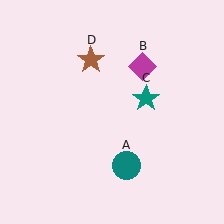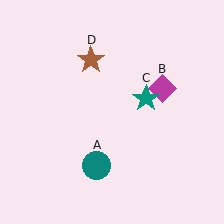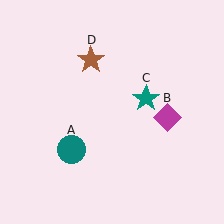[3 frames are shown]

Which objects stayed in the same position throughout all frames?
Teal star (object C) and brown star (object D) remained stationary.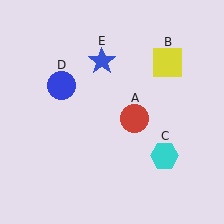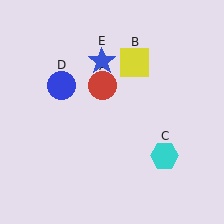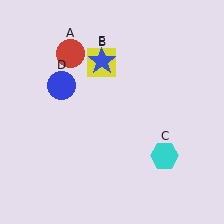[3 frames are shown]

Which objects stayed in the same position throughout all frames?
Cyan hexagon (object C) and blue circle (object D) and blue star (object E) remained stationary.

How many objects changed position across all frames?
2 objects changed position: red circle (object A), yellow square (object B).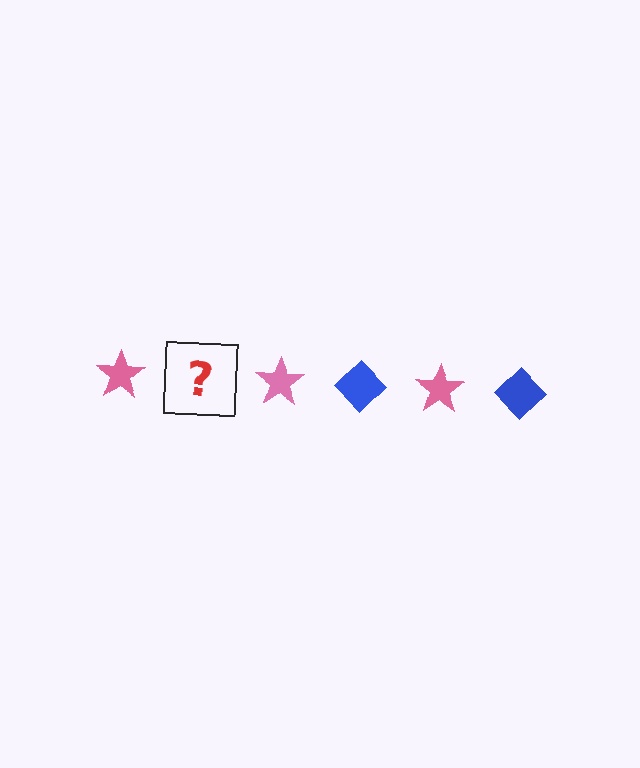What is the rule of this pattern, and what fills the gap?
The rule is that the pattern alternates between pink star and blue diamond. The gap should be filled with a blue diamond.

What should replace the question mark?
The question mark should be replaced with a blue diamond.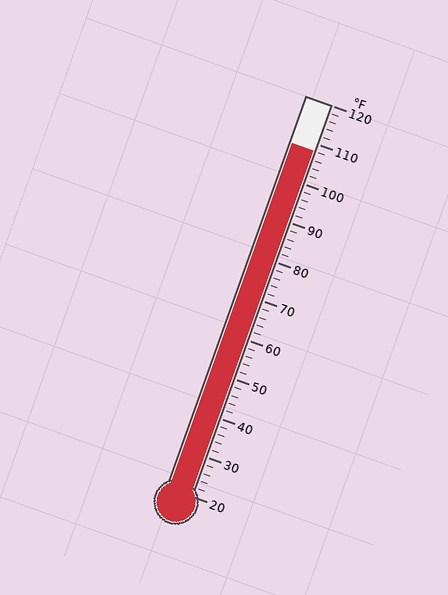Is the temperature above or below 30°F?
The temperature is above 30°F.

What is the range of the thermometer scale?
The thermometer scale ranges from 20°F to 120°F.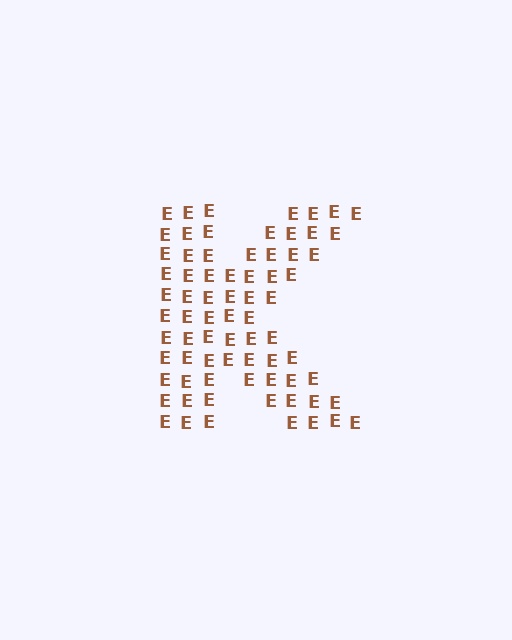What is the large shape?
The large shape is the letter K.